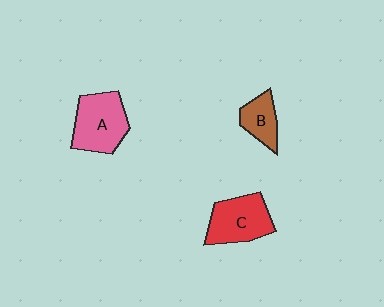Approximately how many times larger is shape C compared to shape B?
Approximately 1.7 times.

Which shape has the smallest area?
Shape B (brown).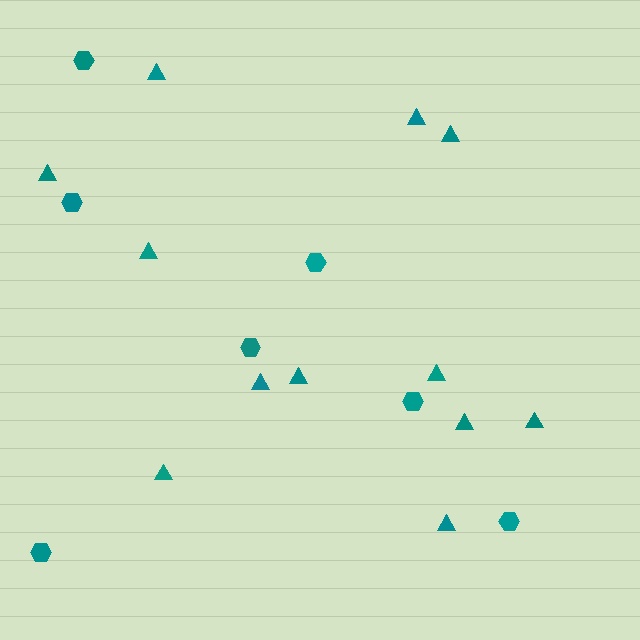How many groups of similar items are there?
There are 2 groups: one group of hexagons (7) and one group of triangles (12).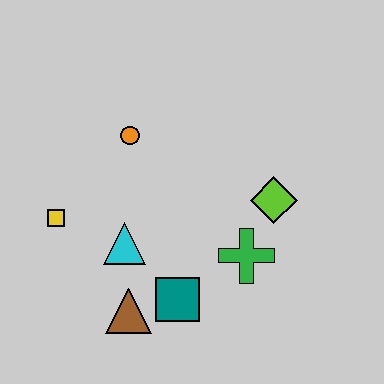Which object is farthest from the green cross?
The yellow square is farthest from the green cross.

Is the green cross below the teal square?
No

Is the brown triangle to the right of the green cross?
No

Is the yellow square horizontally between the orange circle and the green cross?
No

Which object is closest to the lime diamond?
The green cross is closest to the lime diamond.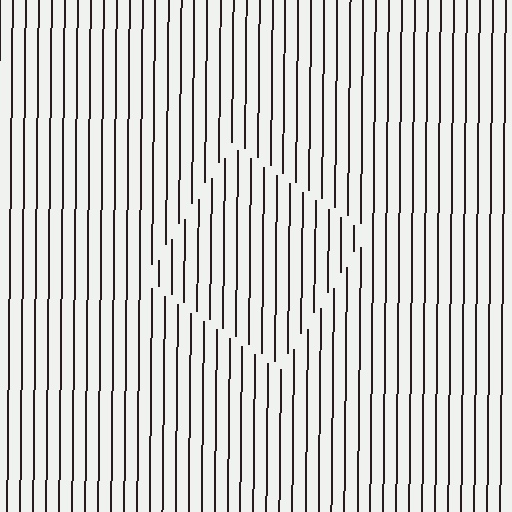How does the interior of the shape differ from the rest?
The interior of the shape contains the same grating, shifted by half a period — the contour is defined by the phase discontinuity where line-ends from the inner and outer gratings abut.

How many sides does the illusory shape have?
4 sides — the line-ends trace a square.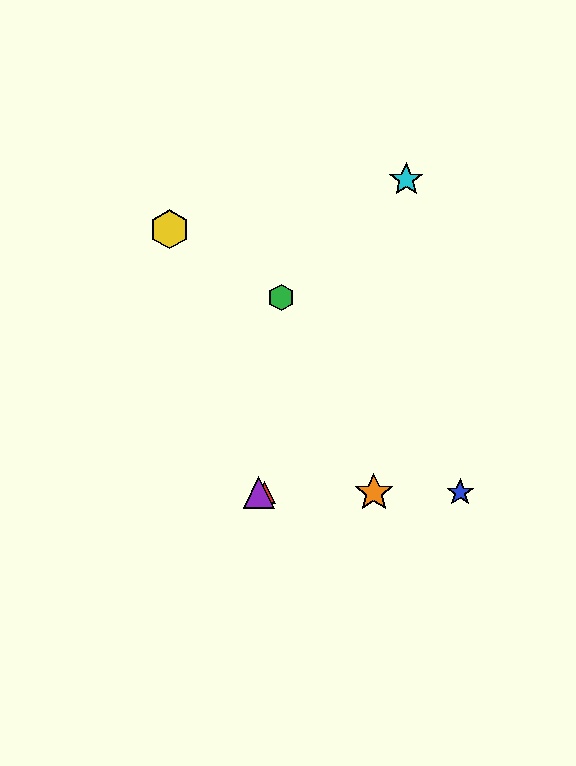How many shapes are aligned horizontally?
4 shapes (the red triangle, the blue star, the purple triangle, the orange star) are aligned horizontally.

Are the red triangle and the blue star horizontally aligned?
Yes, both are at y≈493.